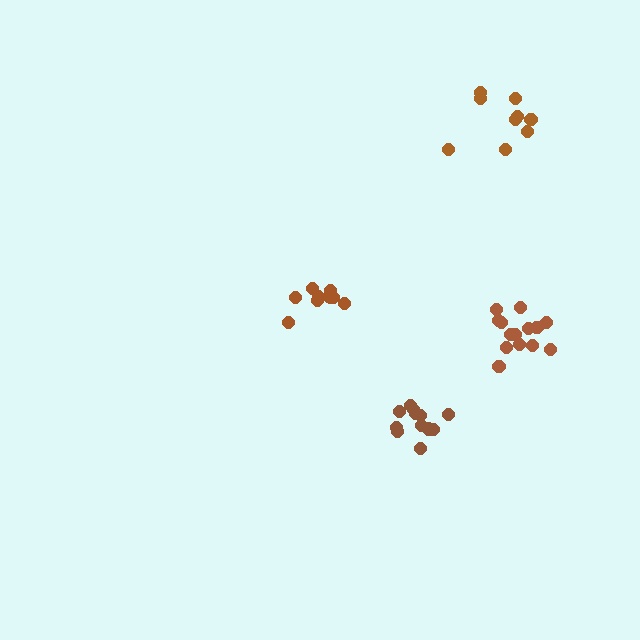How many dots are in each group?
Group 1: 9 dots, Group 2: 14 dots, Group 3: 12 dots, Group 4: 9 dots (44 total).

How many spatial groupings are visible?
There are 4 spatial groupings.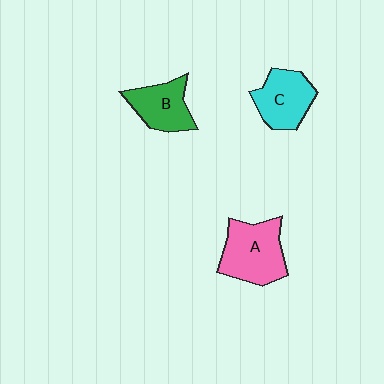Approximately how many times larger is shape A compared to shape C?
Approximately 1.2 times.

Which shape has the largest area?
Shape A (pink).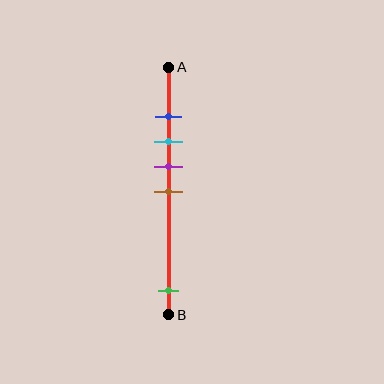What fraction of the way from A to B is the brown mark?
The brown mark is approximately 50% (0.5) of the way from A to B.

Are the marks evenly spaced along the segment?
No, the marks are not evenly spaced.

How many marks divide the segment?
There are 5 marks dividing the segment.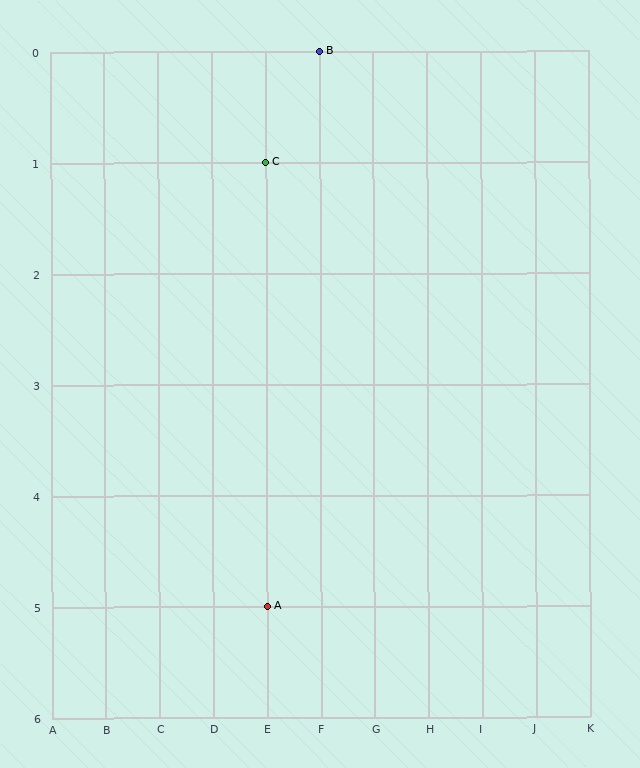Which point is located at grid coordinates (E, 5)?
Point A is at (E, 5).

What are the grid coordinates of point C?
Point C is at grid coordinates (E, 1).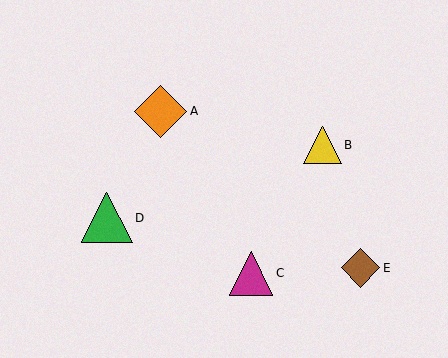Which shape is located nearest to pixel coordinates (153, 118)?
The orange diamond (labeled A) at (161, 111) is nearest to that location.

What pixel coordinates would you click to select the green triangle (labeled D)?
Click at (107, 218) to select the green triangle D.